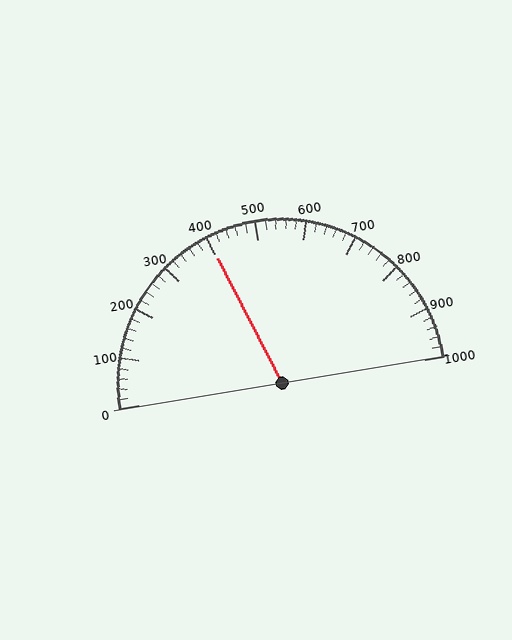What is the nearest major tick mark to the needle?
The nearest major tick mark is 400.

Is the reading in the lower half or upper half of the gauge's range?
The reading is in the lower half of the range (0 to 1000).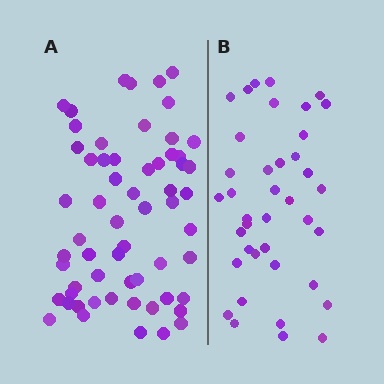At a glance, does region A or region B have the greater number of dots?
Region A (the left region) has more dots.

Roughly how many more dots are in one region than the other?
Region A has approximately 20 more dots than region B.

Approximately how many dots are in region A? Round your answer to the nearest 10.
About 60 dots.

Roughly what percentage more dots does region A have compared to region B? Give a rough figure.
About 55% more.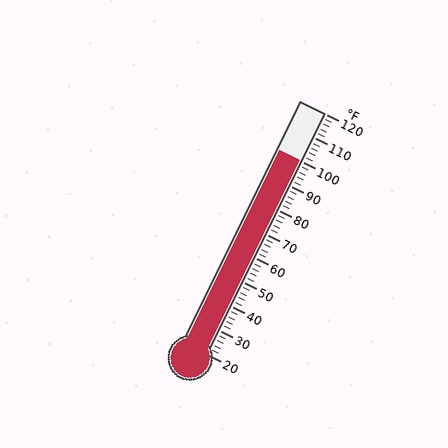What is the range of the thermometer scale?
The thermometer scale ranges from 20°F to 120°F.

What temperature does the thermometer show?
The thermometer shows approximately 100°F.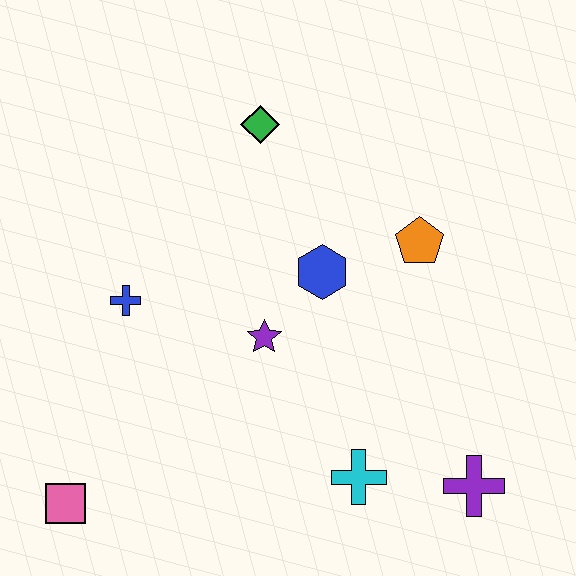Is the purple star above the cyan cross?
Yes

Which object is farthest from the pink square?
The orange pentagon is farthest from the pink square.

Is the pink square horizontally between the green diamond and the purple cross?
No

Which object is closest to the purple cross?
The cyan cross is closest to the purple cross.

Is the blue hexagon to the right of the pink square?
Yes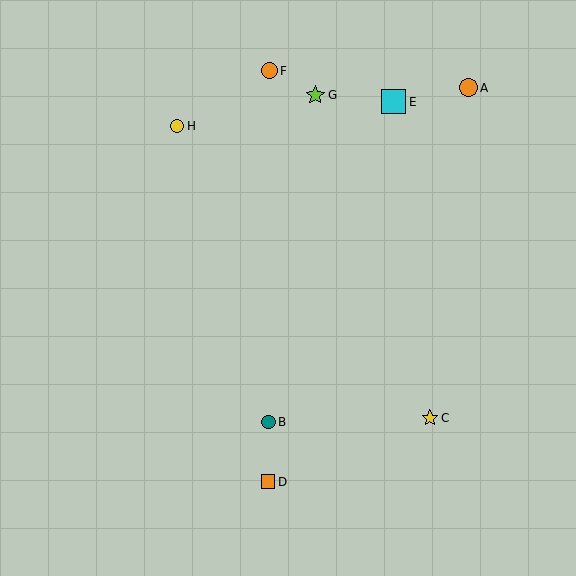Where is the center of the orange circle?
The center of the orange circle is at (468, 88).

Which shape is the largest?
The cyan square (labeled E) is the largest.